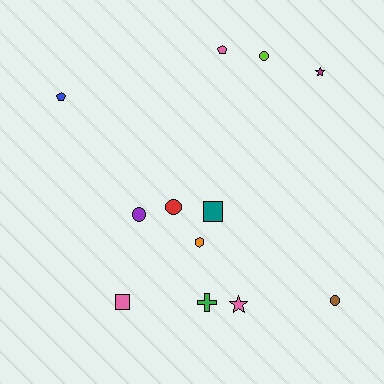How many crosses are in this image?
There is 1 cross.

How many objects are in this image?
There are 12 objects.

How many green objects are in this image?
There is 1 green object.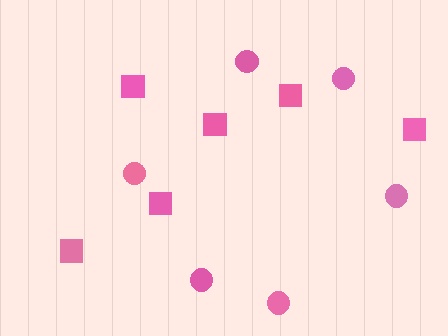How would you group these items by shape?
There are 2 groups: one group of circles (6) and one group of squares (6).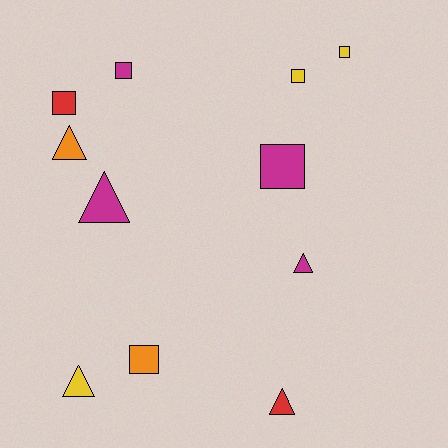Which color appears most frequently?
Magenta, with 4 objects.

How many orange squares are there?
There is 1 orange square.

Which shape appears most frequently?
Square, with 6 objects.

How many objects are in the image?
There are 11 objects.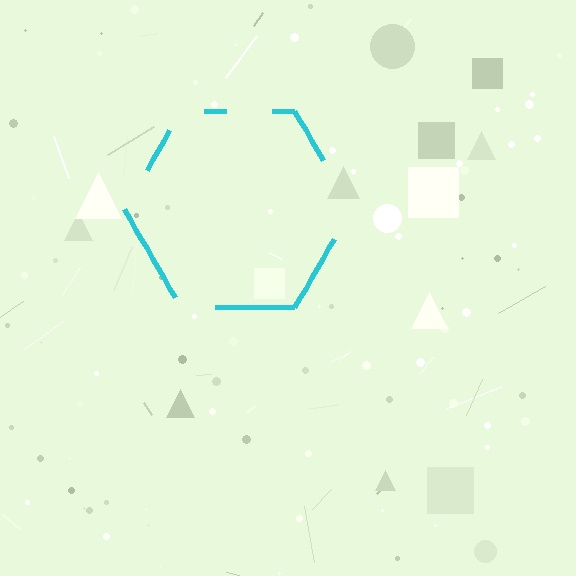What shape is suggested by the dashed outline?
The dashed outline suggests a hexagon.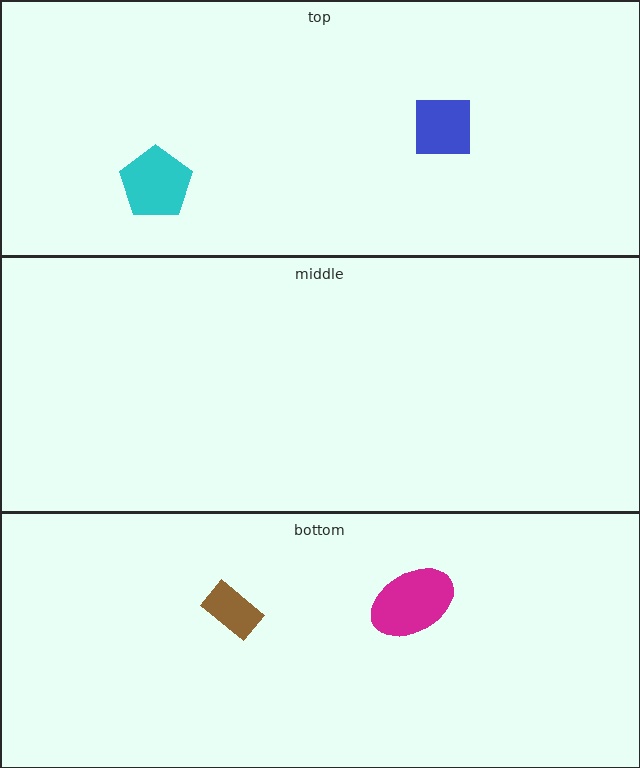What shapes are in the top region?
The cyan pentagon, the blue square.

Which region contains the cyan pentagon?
The top region.